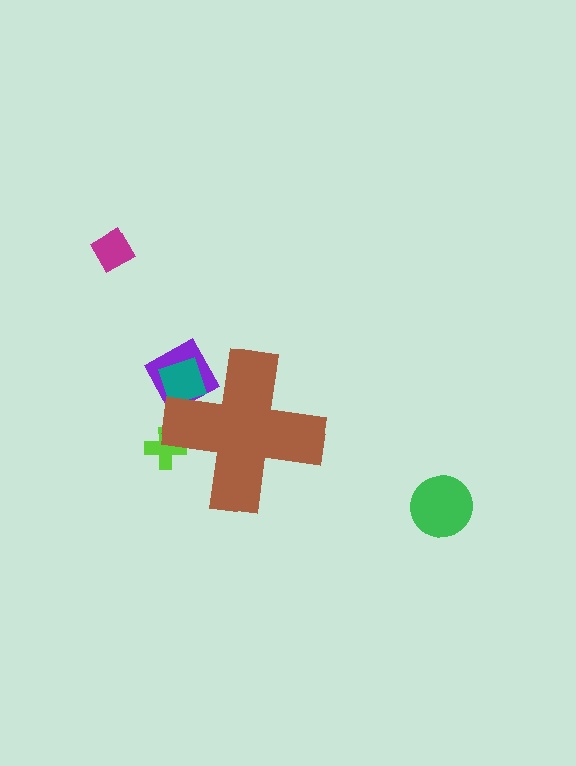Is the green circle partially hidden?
No, the green circle is fully visible.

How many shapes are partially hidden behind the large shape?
3 shapes are partially hidden.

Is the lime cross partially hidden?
Yes, the lime cross is partially hidden behind the brown cross.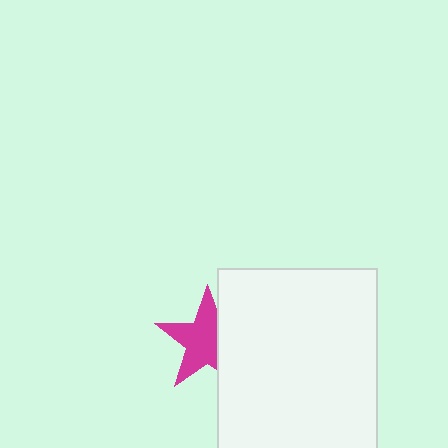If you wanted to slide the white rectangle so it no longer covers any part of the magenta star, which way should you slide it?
Slide it right — that is the most direct way to separate the two shapes.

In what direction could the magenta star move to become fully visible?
The magenta star could move left. That would shift it out from behind the white rectangle entirely.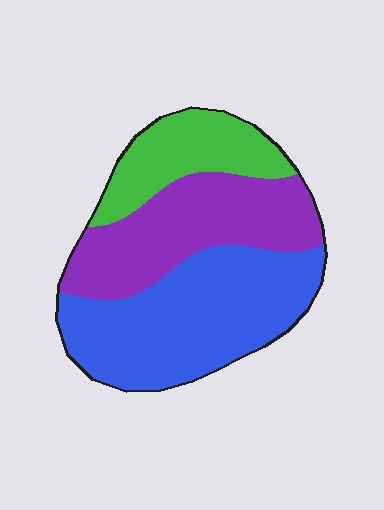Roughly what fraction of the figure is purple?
Purple takes up about one third (1/3) of the figure.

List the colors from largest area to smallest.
From largest to smallest: blue, purple, green.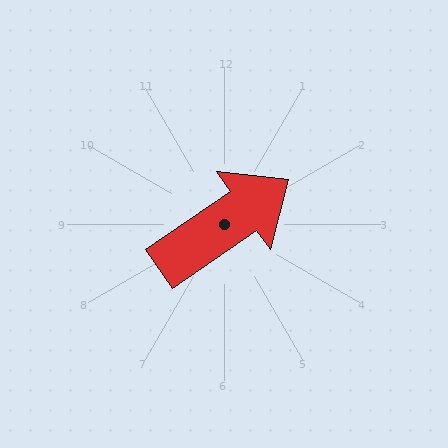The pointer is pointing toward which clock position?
Roughly 2 o'clock.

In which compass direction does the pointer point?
Northeast.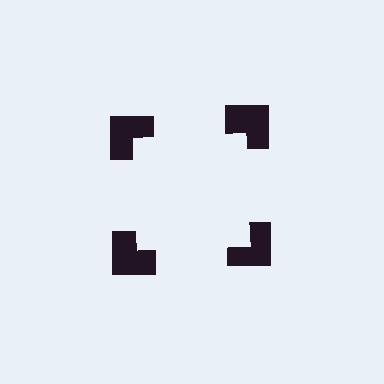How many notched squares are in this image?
There are 4 — one at each vertex of the illusory square.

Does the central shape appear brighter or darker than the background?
It typically appears slightly brighter than the background, even though no actual brightness change is drawn.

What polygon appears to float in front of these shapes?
An illusory square — its edges are inferred from the aligned wedge cuts in the notched squares, not physically drawn.